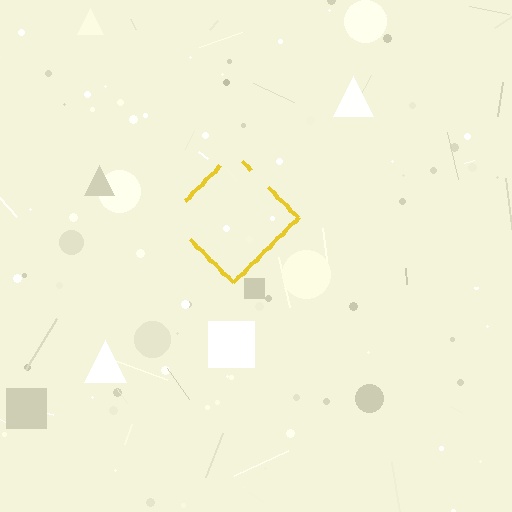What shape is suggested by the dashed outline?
The dashed outline suggests a diamond.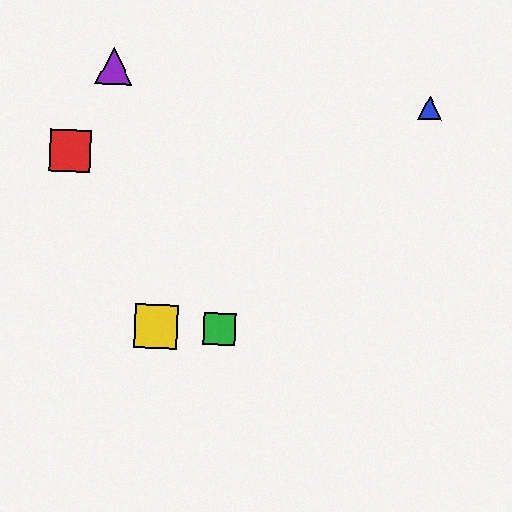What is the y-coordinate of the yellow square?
The yellow square is at y≈326.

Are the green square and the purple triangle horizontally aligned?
No, the green square is at y≈329 and the purple triangle is at y≈66.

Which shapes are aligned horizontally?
The green square, the yellow square are aligned horizontally.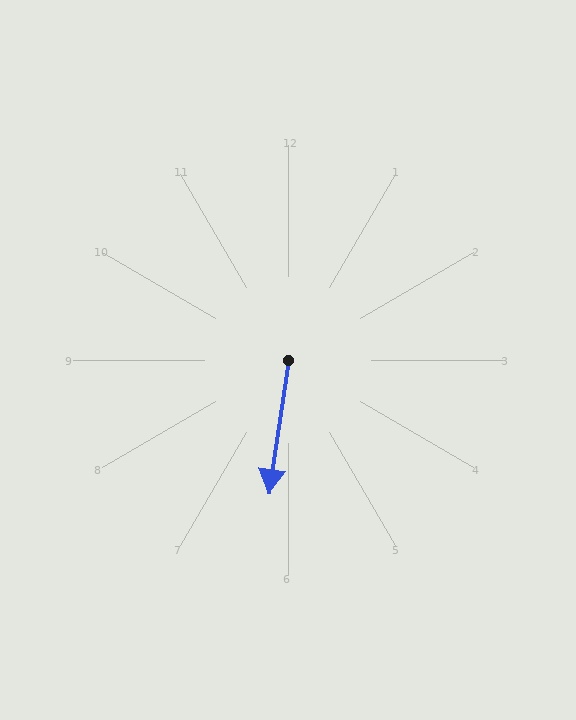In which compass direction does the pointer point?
South.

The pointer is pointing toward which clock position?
Roughly 6 o'clock.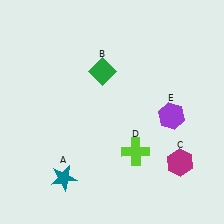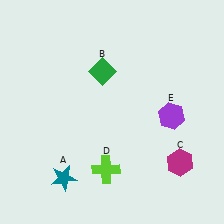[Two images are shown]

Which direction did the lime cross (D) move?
The lime cross (D) moved left.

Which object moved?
The lime cross (D) moved left.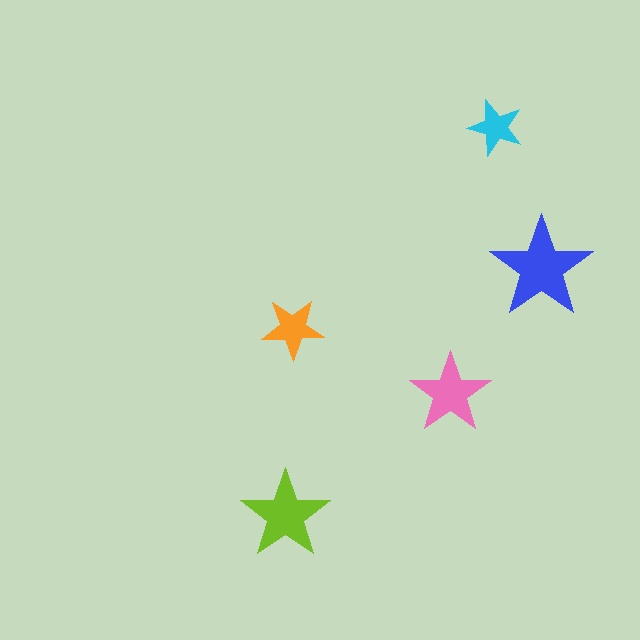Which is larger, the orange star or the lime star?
The lime one.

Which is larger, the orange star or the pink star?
The pink one.